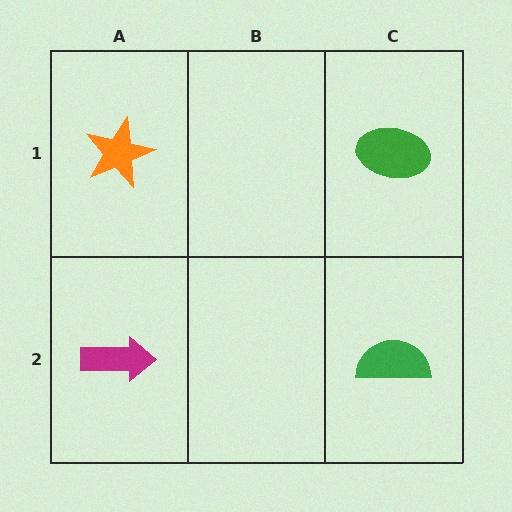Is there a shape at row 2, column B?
No, that cell is empty.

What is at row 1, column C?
A green ellipse.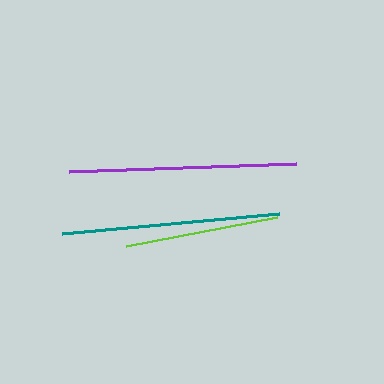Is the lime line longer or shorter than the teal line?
The teal line is longer than the lime line.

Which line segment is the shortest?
The lime line is the shortest at approximately 154 pixels.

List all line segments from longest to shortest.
From longest to shortest: purple, teal, lime.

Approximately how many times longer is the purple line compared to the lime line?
The purple line is approximately 1.5 times the length of the lime line.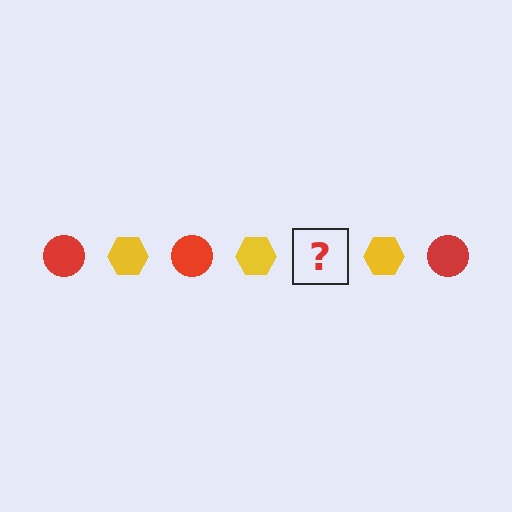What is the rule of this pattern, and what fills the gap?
The rule is that the pattern alternates between red circle and yellow hexagon. The gap should be filled with a red circle.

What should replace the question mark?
The question mark should be replaced with a red circle.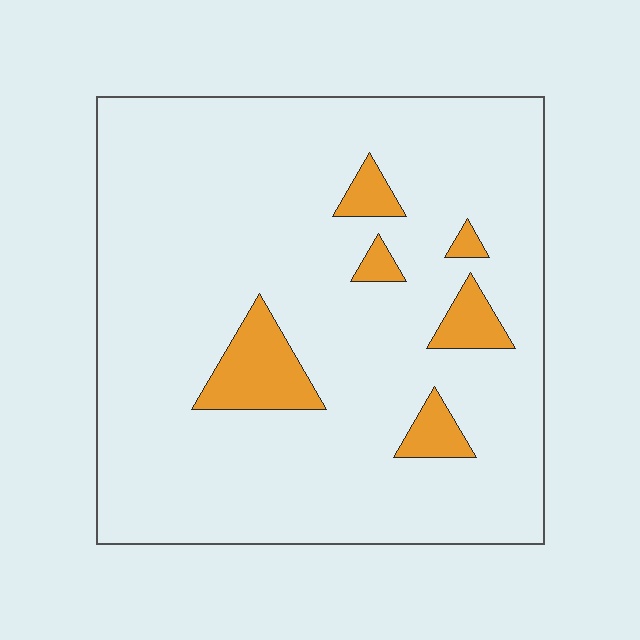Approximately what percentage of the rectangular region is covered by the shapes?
Approximately 10%.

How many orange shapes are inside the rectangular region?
6.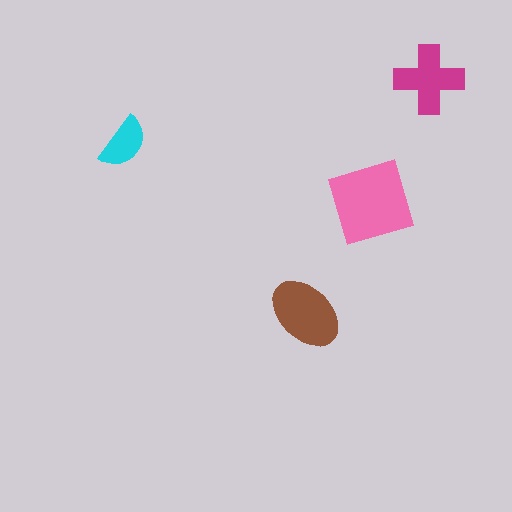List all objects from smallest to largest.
The cyan semicircle, the magenta cross, the brown ellipse, the pink diamond.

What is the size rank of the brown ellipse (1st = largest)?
2nd.